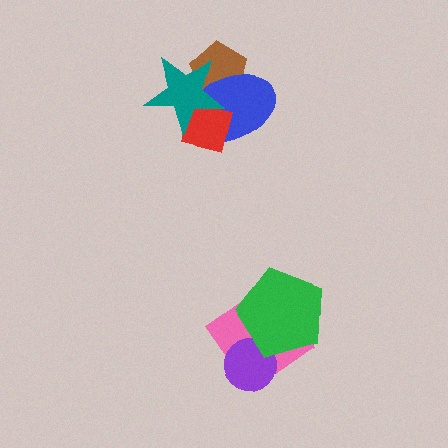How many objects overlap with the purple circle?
2 objects overlap with the purple circle.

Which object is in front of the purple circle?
The green pentagon is in front of the purple circle.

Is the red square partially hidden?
Yes, it is partially covered by another shape.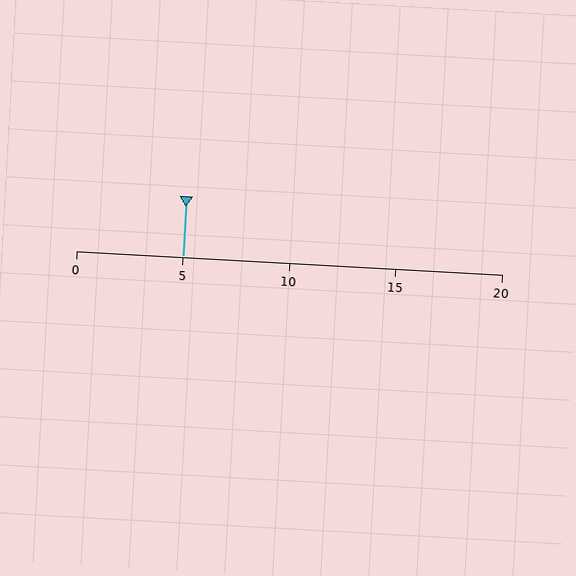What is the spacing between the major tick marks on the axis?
The major ticks are spaced 5 apart.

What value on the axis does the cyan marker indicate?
The marker indicates approximately 5.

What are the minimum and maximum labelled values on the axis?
The axis runs from 0 to 20.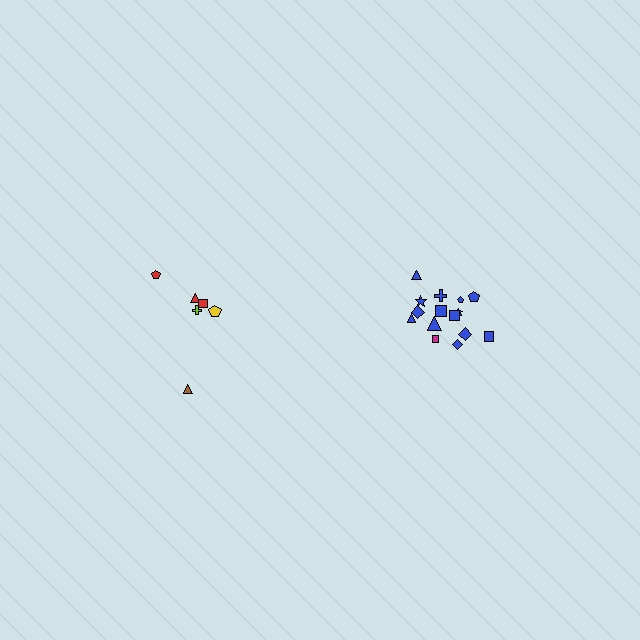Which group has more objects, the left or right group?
The right group.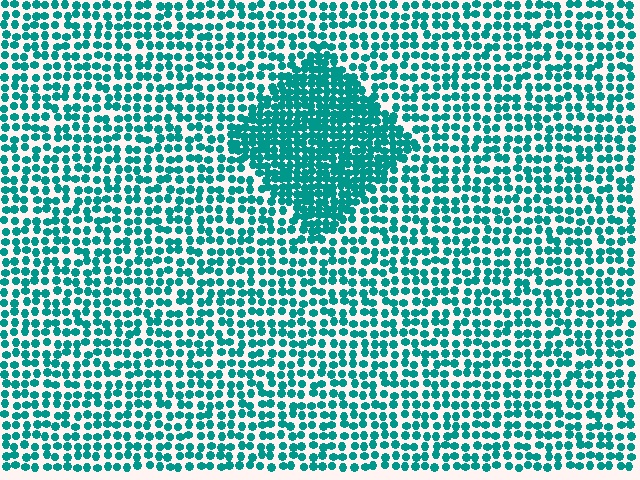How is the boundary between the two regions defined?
The boundary is defined by a change in element density (approximately 2.0x ratio). All elements are the same color, size, and shape.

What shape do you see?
I see a diamond.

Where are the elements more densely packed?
The elements are more densely packed inside the diamond boundary.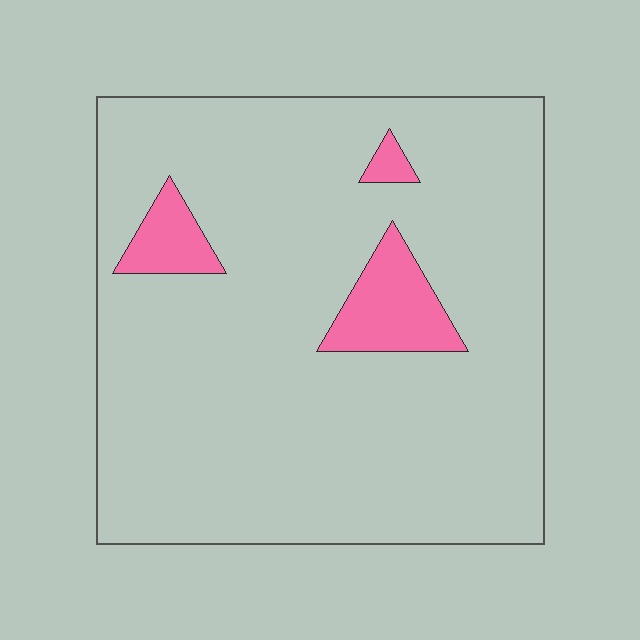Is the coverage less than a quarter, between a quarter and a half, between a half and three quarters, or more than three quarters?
Less than a quarter.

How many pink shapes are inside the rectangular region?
3.